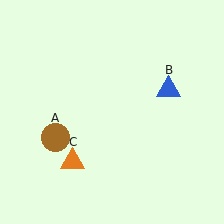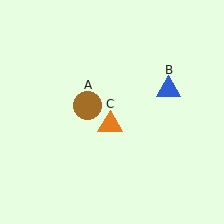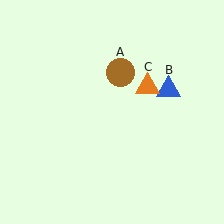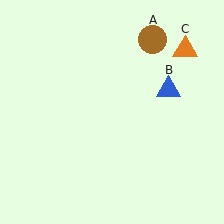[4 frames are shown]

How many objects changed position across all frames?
2 objects changed position: brown circle (object A), orange triangle (object C).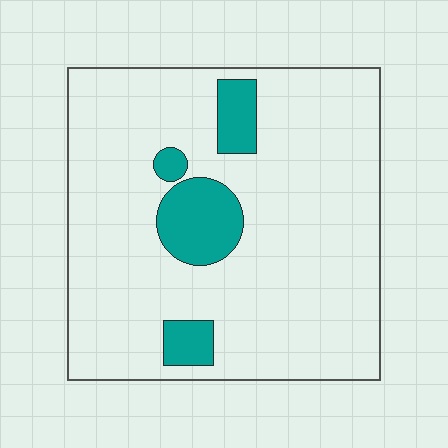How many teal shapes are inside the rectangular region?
4.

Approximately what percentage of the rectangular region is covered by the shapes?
Approximately 15%.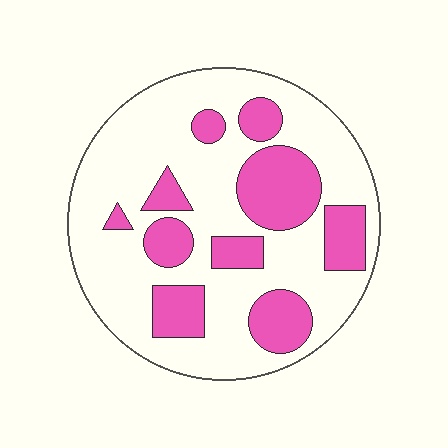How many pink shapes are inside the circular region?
10.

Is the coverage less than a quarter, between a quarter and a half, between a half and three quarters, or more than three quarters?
Between a quarter and a half.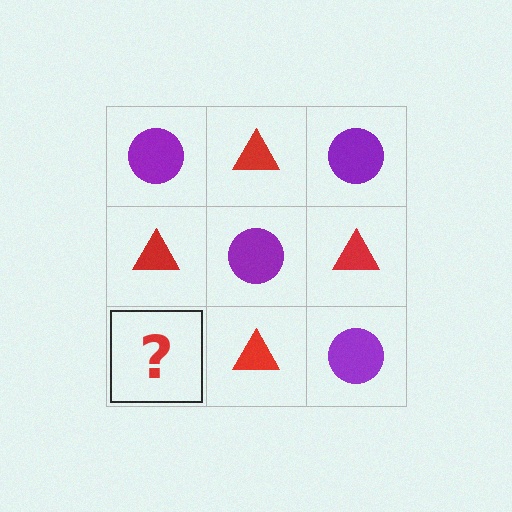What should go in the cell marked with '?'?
The missing cell should contain a purple circle.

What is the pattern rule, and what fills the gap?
The rule is that it alternates purple circle and red triangle in a checkerboard pattern. The gap should be filled with a purple circle.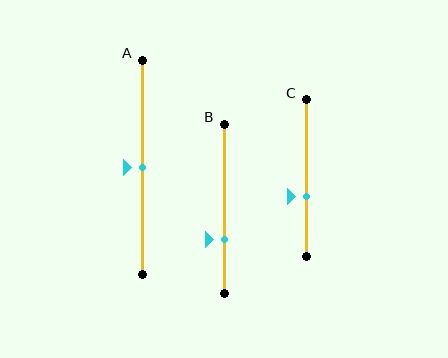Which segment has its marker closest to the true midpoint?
Segment A has its marker closest to the true midpoint.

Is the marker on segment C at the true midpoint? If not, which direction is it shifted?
No, the marker on segment C is shifted downward by about 12% of the segment length.